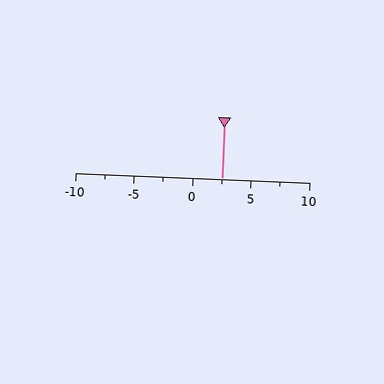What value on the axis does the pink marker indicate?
The marker indicates approximately 2.5.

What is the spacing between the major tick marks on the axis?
The major ticks are spaced 5 apart.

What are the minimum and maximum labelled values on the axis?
The axis runs from -10 to 10.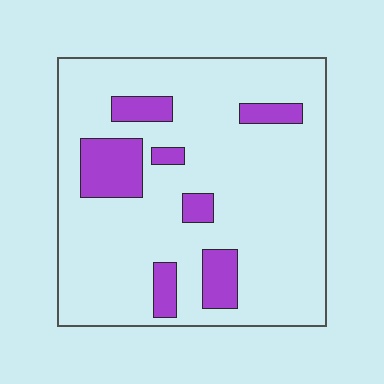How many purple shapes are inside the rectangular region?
7.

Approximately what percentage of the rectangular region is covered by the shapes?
Approximately 15%.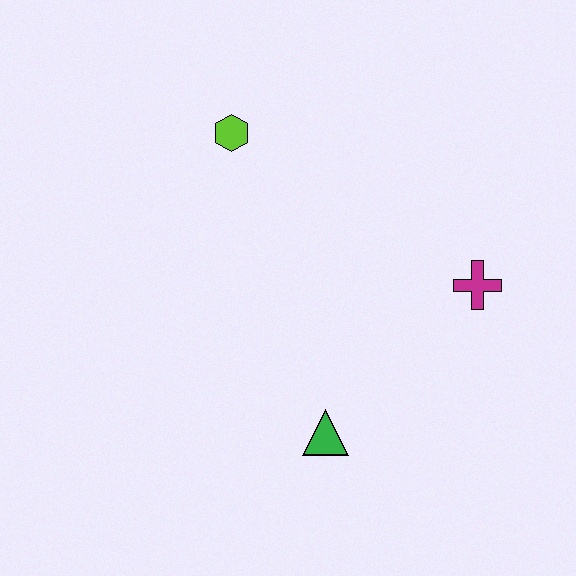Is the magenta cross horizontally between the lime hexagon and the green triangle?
No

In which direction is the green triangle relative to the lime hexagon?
The green triangle is below the lime hexagon.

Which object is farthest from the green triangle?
The lime hexagon is farthest from the green triangle.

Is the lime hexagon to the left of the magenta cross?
Yes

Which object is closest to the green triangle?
The magenta cross is closest to the green triangle.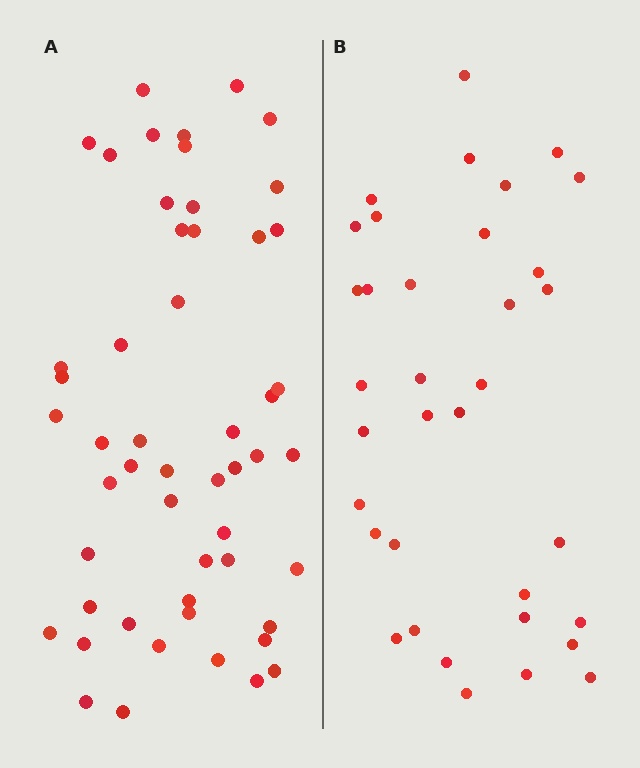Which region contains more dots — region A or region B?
Region A (the left region) has more dots.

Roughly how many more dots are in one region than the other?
Region A has approximately 15 more dots than region B.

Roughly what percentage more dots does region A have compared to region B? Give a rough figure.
About 50% more.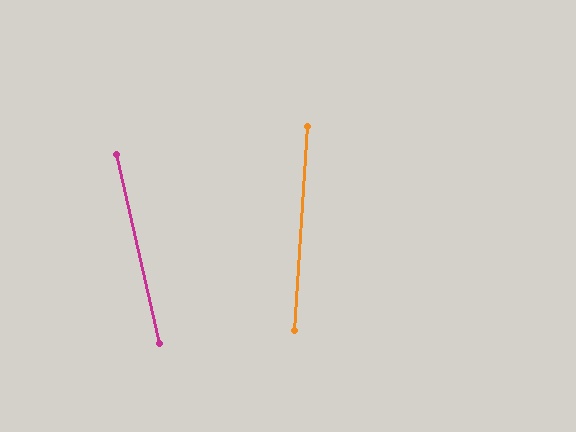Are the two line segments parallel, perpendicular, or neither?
Neither parallel nor perpendicular — they differ by about 16°.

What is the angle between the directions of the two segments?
Approximately 16 degrees.